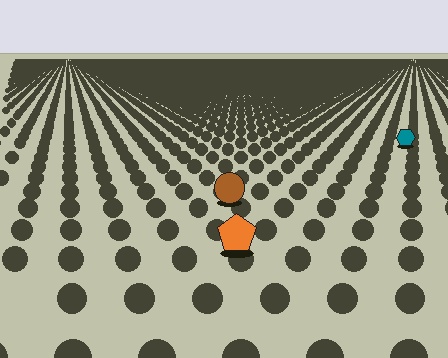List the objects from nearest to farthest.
From nearest to farthest: the orange pentagon, the brown circle, the teal hexagon.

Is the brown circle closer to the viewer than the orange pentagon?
No. The orange pentagon is closer — you can tell from the texture gradient: the ground texture is coarser near it.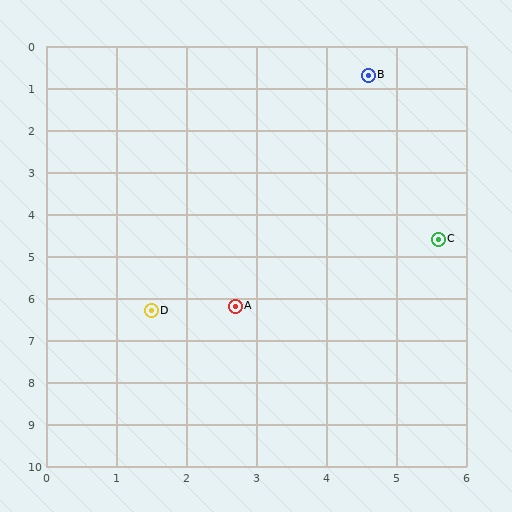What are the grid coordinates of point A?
Point A is at approximately (2.7, 6.2).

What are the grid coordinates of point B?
Point B is at approximately (4.6, 0.7).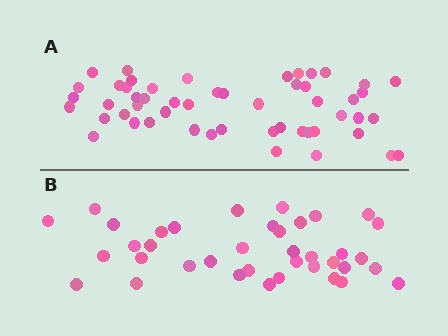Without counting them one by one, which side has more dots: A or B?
Region A (the top region) has more dots.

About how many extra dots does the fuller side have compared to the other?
Region A has approximately 15 more dots than region B.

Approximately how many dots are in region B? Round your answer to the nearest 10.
About 40 dots. (The exact count is 38, which rounds to 40.)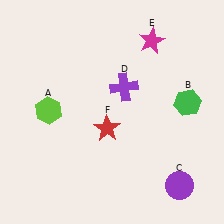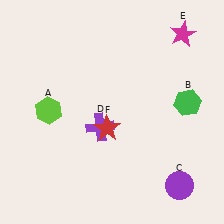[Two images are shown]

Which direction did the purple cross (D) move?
The purple cross (D) moved down.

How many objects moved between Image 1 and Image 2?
2 objects moved between the two images.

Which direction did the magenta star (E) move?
The magenta star (E) moved right.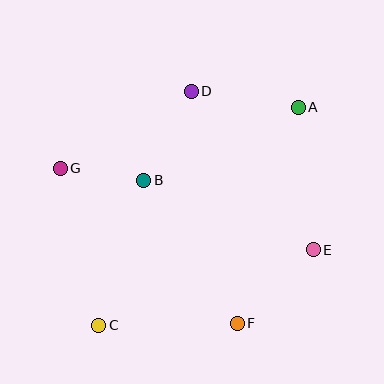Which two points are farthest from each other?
Points A and C are farthest from each other.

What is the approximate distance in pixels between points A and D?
The distance between A and D is approximately 108 pixels.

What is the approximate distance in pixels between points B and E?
The distance between B and E is approximately 183 pixels.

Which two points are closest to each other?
Points B and G are closest to each other.